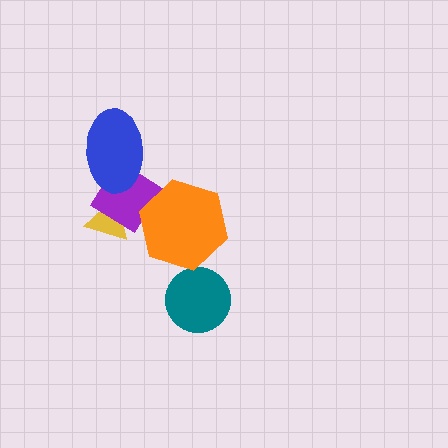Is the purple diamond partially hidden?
Yes, it is partially covered by another shape.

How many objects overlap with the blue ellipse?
1 object overlaps with the blue ellipse.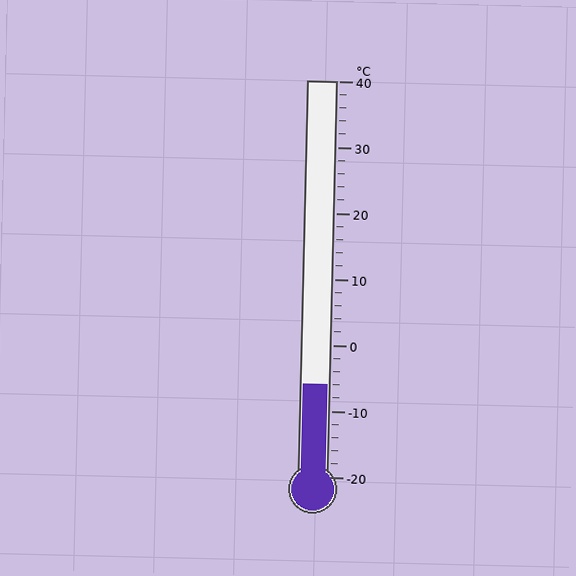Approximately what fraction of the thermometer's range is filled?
The thermometer is filled to approximately 25% of its range.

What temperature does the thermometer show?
The thermometer shows approximately -6°C.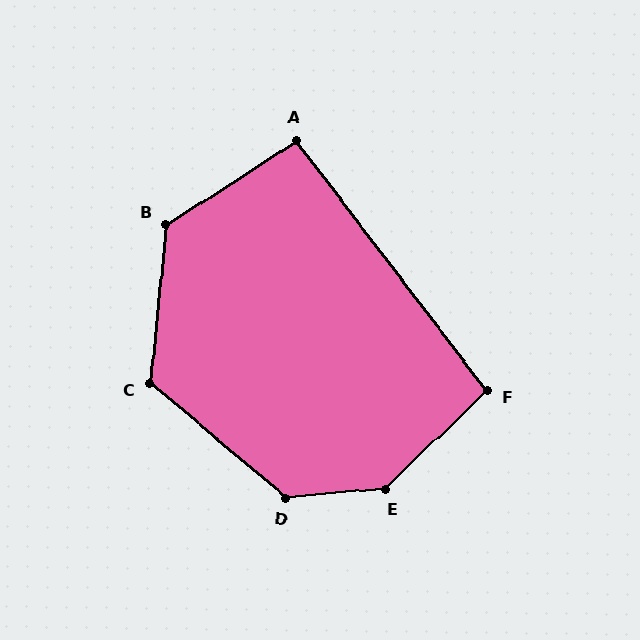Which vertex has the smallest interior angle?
A, at approximately 95 degrees.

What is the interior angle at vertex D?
Approximately 135 degrees (obtuse).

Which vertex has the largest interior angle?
E, at approximately 141 degrees.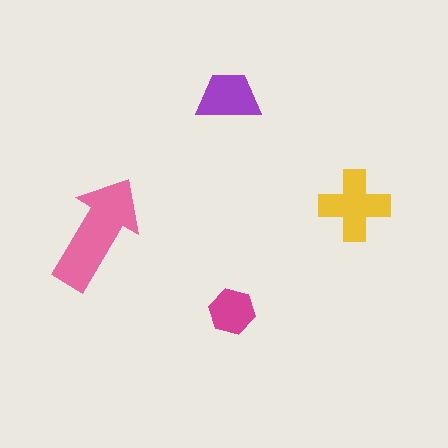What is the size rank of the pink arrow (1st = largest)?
1st.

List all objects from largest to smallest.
The pink arrow, the yellow cross, the purple trapezoid, the magenta hexagon.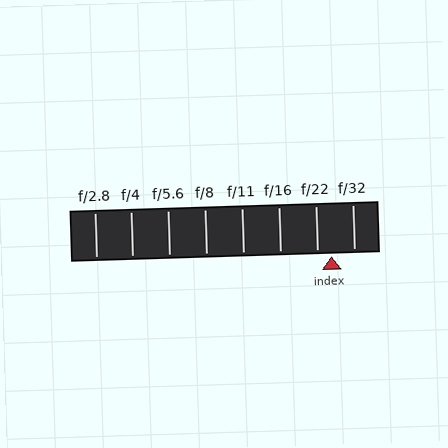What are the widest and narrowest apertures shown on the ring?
The widest aperture shown is f/2.8 and the narrowest is f/32.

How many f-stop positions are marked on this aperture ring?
There are 8 f-stop positions marked.